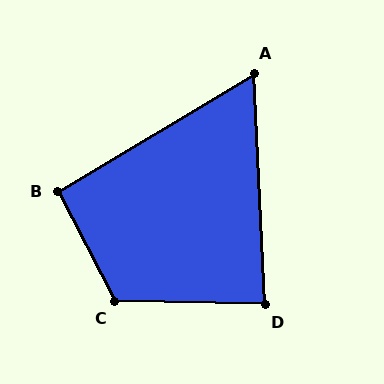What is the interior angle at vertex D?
Approximately 86 degrees (approximately right).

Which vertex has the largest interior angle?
C, at approximately 118 degrees.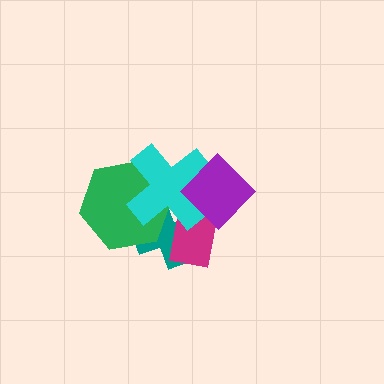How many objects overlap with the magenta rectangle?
3 objects overlap with the magenta rectangle.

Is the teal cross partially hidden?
Yes, it is partially covered by another shape.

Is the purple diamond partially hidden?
No, no other shape covers it.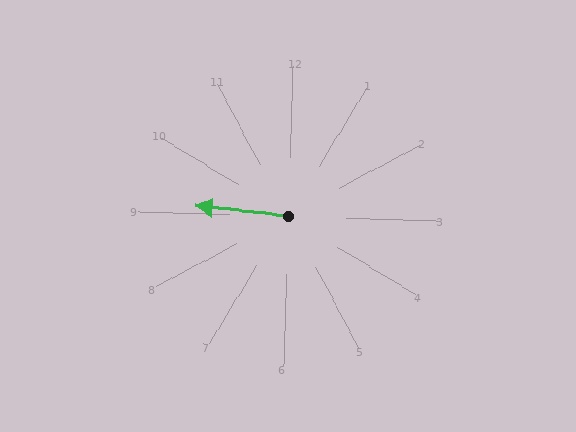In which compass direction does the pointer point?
West.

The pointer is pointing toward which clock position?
Roughly 9 o'clock.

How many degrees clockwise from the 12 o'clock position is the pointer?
Approximately 275 degrees.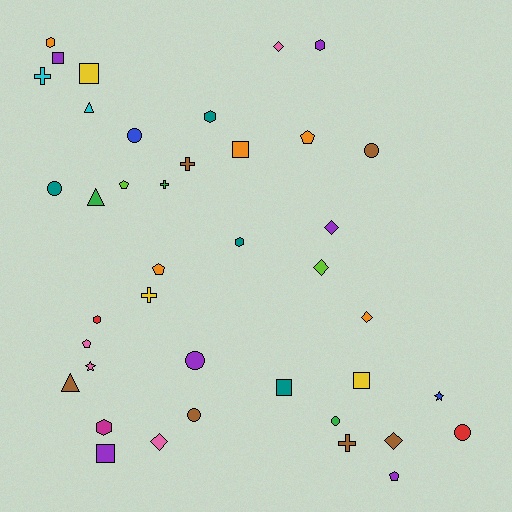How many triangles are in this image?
There are 3 triangles.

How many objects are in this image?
There are 40 objects.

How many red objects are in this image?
There are 2 red objects.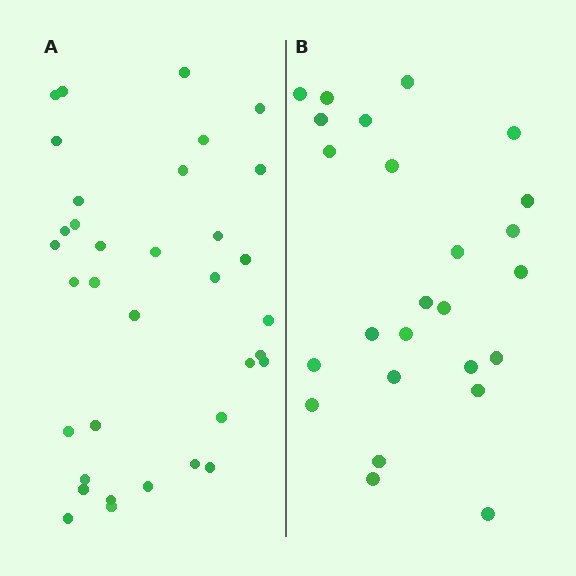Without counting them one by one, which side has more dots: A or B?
Region A (the left region) has more dots.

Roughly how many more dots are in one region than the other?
Region A has roughly 10 or so more dots than region B.